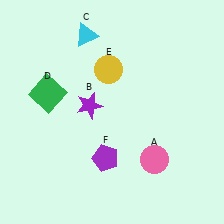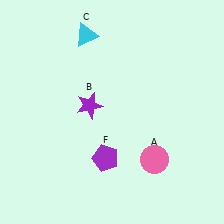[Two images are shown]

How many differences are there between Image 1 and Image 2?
There are 2 differences between the two images.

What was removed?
The yellow circle (E), the green square (D) were removed in Image 2.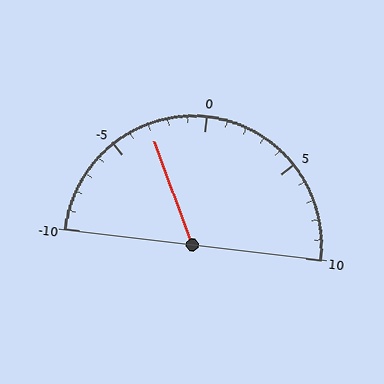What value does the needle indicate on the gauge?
The needle indicates approximately -3.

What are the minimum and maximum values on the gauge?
The gauge ranges from -10 to 10.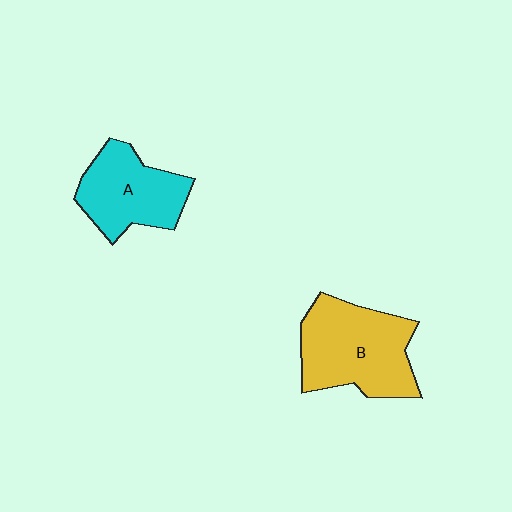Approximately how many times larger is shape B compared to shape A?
Approximately 1.3 times.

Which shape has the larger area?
Shape B (yellow).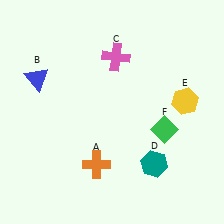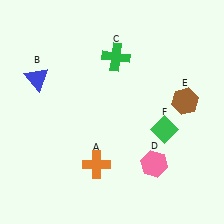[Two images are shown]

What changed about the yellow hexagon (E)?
In Image 1, E is yellow. In Image 2, it changed to brown.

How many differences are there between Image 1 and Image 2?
There are 3 differences between the two images.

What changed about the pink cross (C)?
In Image 1, C is pink. In Image 2, it changed to green.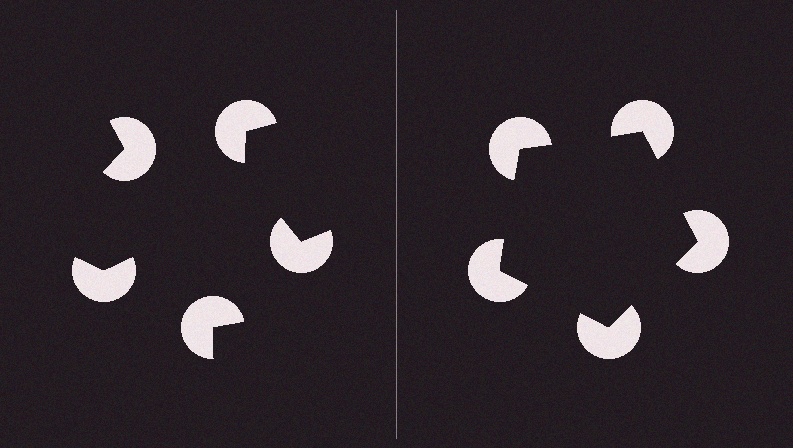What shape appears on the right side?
An illusory pentagon.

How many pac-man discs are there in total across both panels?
10 — 5 on each side.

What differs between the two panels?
The pac-man discs are positioned identically on both sides; only the wedge orientations differ. On the right they align to a pentagon; on the left they are misaligned.